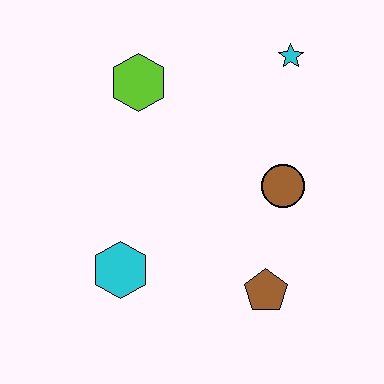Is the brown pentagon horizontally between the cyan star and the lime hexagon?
Yes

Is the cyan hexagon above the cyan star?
No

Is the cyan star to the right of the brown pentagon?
Yes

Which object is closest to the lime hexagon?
The cyan star is closest to the lime hexagon.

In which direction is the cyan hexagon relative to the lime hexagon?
The cyan hexagon is below the lime hexagon.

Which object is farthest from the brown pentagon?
The lime hexagon is farthest from the brown pentagon.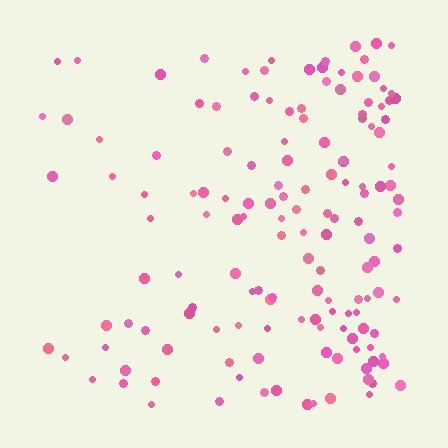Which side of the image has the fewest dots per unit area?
The left.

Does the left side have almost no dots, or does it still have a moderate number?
Still a moderate number, just noticeably fewer than the right.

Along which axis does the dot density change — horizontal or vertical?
Horizontal.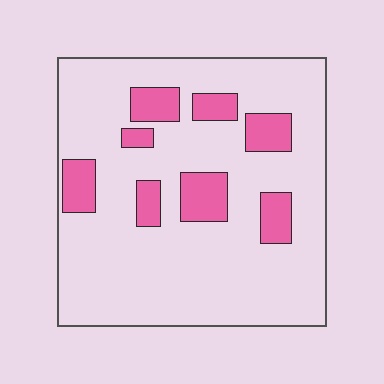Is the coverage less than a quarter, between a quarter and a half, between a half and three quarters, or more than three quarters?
Less than a quarter.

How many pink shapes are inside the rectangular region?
8.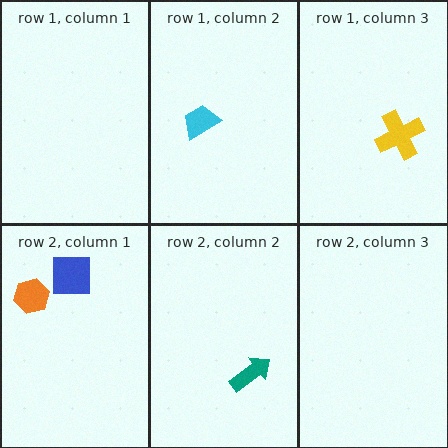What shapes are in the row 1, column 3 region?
The yellow cross.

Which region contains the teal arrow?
The row 2, column 2 region.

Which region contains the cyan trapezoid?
The row 1, column 2 region.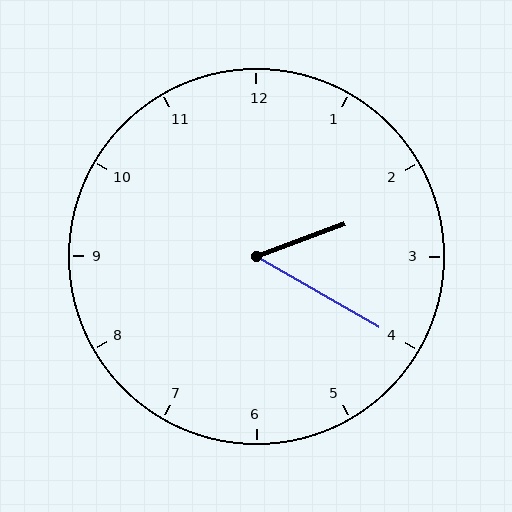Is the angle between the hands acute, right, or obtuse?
It is acute.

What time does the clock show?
2:20.